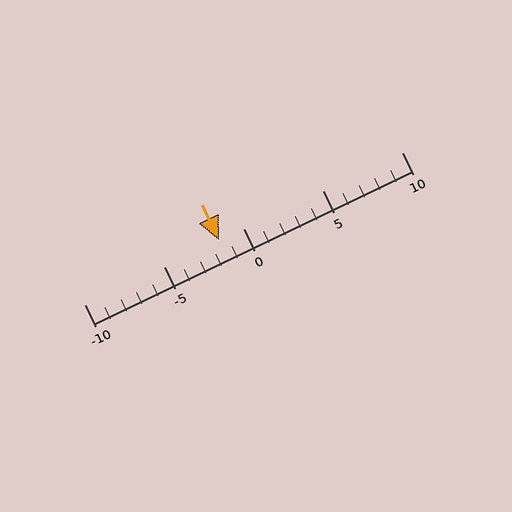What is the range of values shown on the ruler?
The ruler shows values from -10 to 10.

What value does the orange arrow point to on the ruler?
The orange arrow points to approximately -2.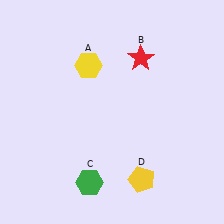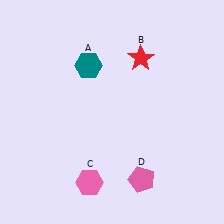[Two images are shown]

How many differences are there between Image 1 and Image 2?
There are 3 differences between the two images.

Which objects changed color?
A changed from yellow to teal. C changed from green to pink. D changed from yellow to pink.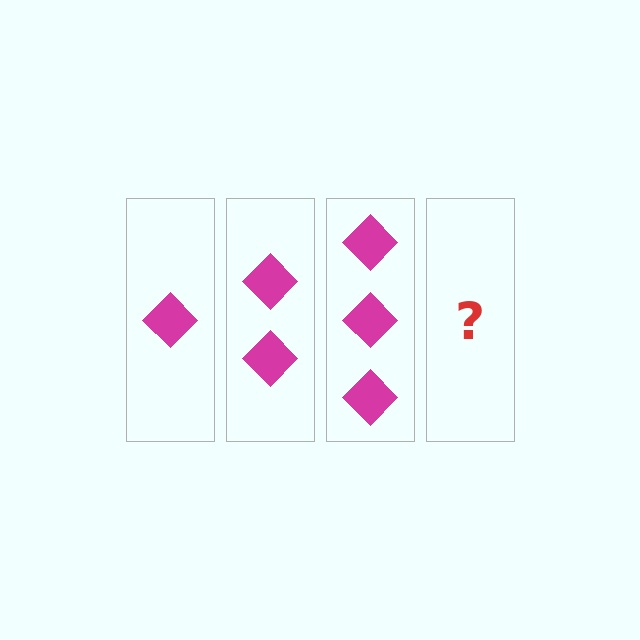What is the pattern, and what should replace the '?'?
The pattern is that each step adds one more diamond. The '?' should be 4 diamonds.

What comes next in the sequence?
The next element should be 4 diamonds.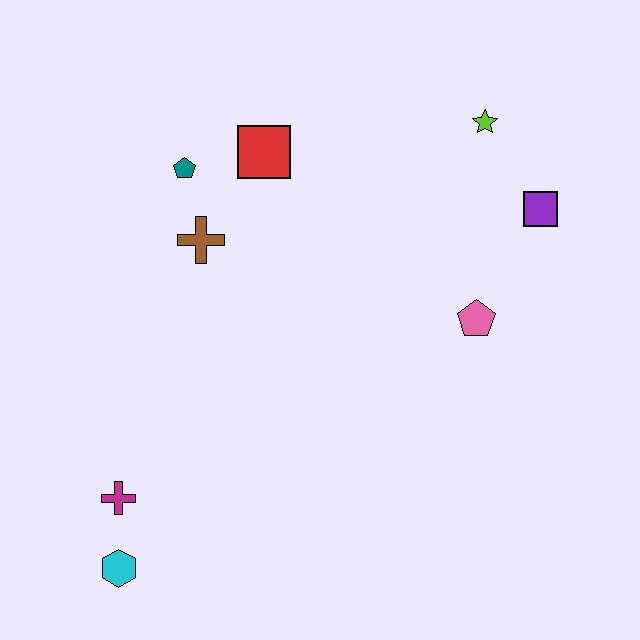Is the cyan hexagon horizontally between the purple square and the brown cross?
No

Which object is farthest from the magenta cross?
The lime star is farthest from the magenta cross.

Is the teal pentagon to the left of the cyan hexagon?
No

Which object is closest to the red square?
The teal pentagon is closest to the red square.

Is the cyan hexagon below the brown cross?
Yes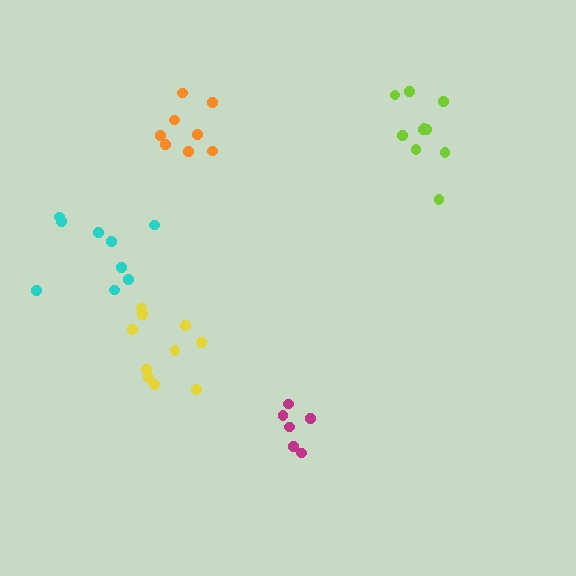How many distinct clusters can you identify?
There are 5 distinct clusters.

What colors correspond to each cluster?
The clusters are colored: lime, magenta, yellow, orange, cyan.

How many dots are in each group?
Group 1: 10 dots, Group 2: 6 dots, Group 3: 10 dots, Group 4: 8 dots, Group 5: 9 dots (43 total).